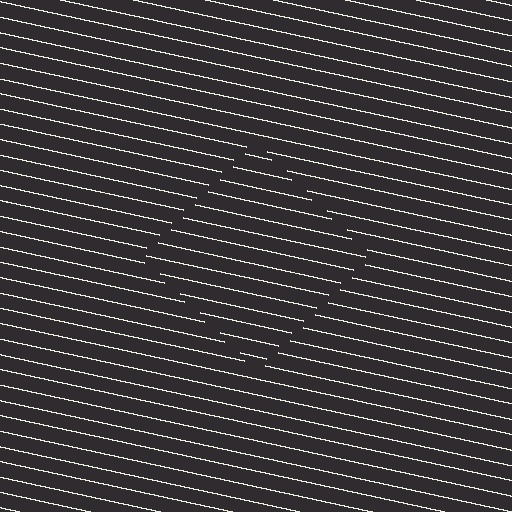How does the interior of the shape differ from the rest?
The interior of the shape contains the same grating, shifted by half a period — the contour is defined by the phase discontinuity where line-ends from the inner and outer gratings abut.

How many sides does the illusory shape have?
4 sides — the line-ends trace a square.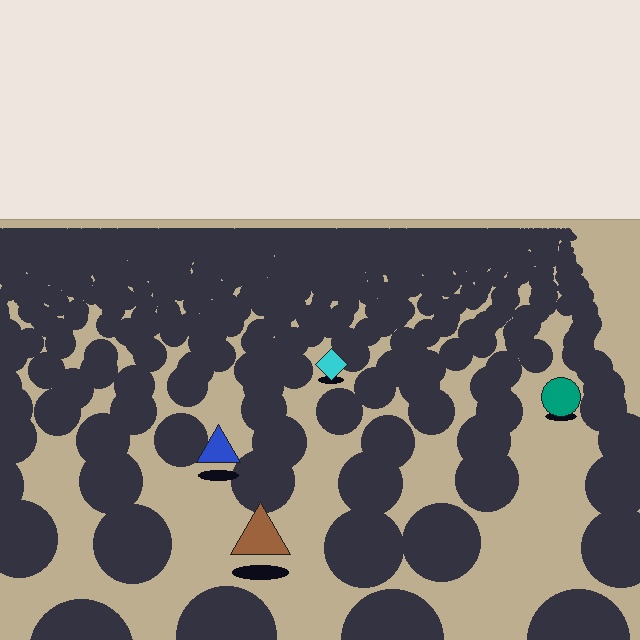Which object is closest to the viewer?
The brown triangle is closest. The texture marks near it are larger and more spread out.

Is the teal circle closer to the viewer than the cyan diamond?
Yes. The teal circle is closer — you can tell from the texture gradient: the ground texture is coarser near it.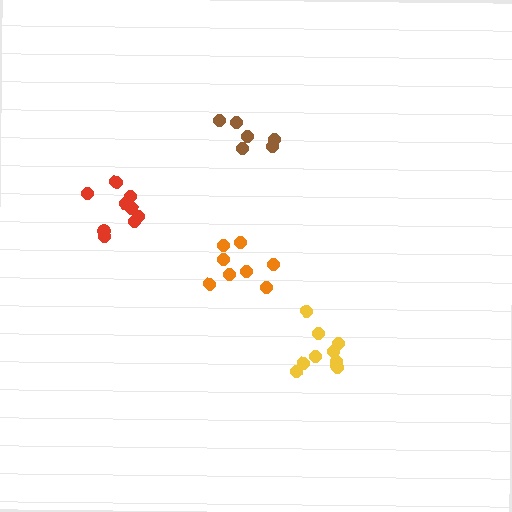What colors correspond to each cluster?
The clusters are colored: yellow, red, brown, orange.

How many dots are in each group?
Group 1: 10 dots, Group 2: 9 dots, Group 3: 6 dots, Group 4: 8 dots (33 total).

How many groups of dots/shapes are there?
There are 4 groups.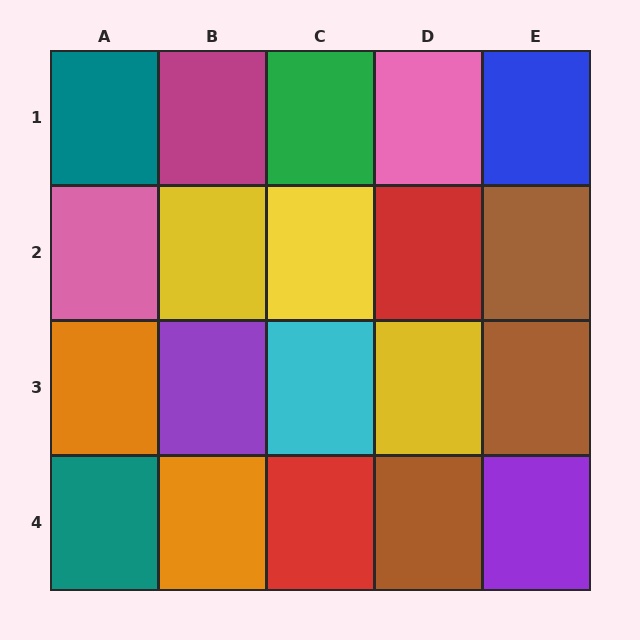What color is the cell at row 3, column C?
Cyan.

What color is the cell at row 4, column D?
Brown.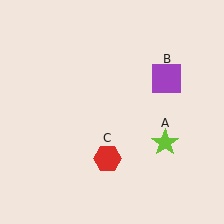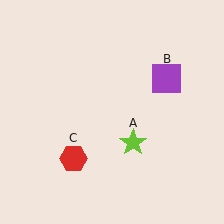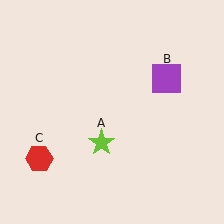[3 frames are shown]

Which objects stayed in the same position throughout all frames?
Purple square (object B) remained stationary.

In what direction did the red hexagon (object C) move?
The red hexagon (object C) moved left.